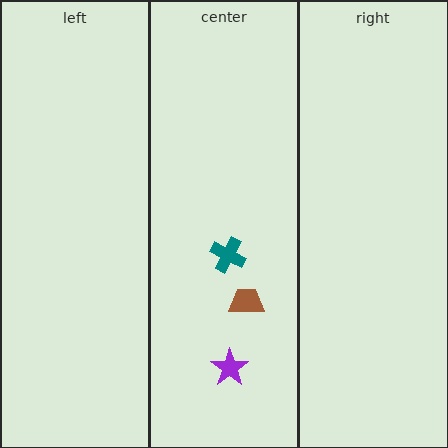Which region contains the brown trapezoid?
The center region.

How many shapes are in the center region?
3.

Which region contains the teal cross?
The center region.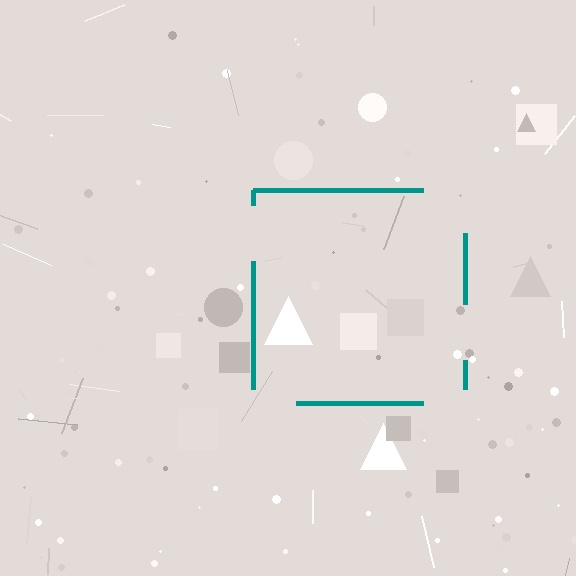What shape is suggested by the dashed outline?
The dashed outline suggests a square.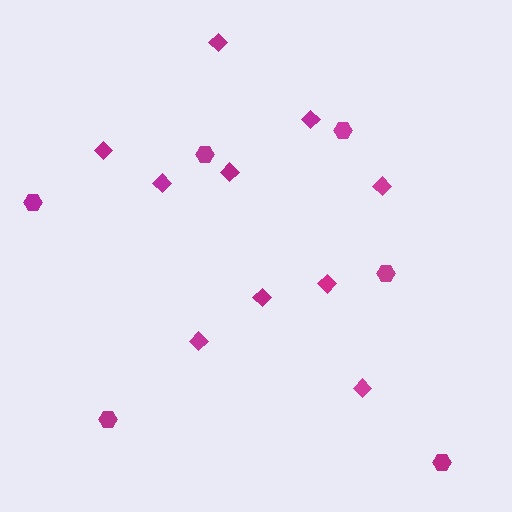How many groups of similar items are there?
There are 2 groups: one group of diamonds (10) and one group of hexagons (6).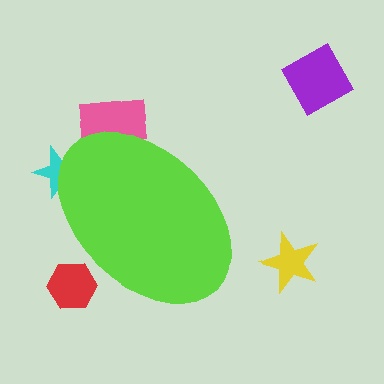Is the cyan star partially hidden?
Yes, the cyan star is partially hidden behind the lime ellipse.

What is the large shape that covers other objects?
A lime ellipse.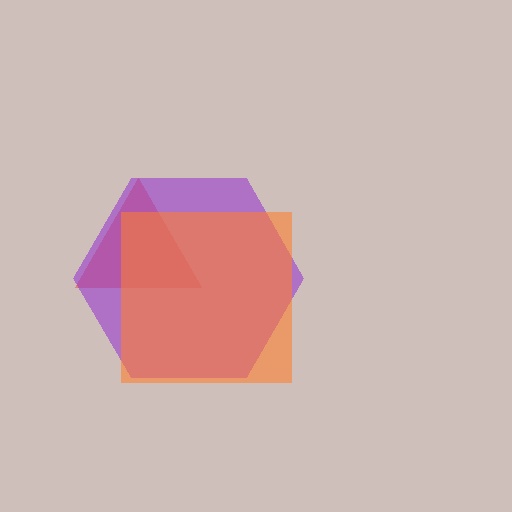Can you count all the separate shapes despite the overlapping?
Yes, there are 3 separate shapes.